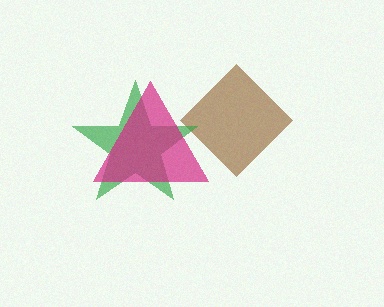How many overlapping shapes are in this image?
There are 3 overlapping shapes in the image.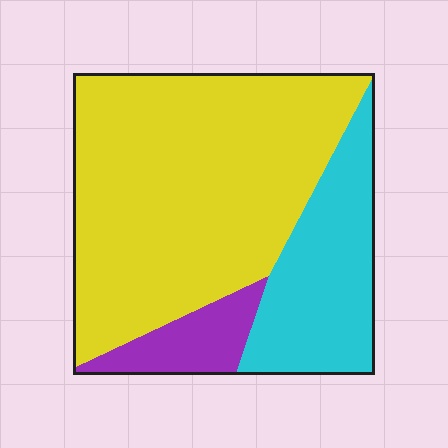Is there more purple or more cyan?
Cyan.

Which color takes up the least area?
Purple, at roughly 10%.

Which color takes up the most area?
Yellow, at roughly 65%.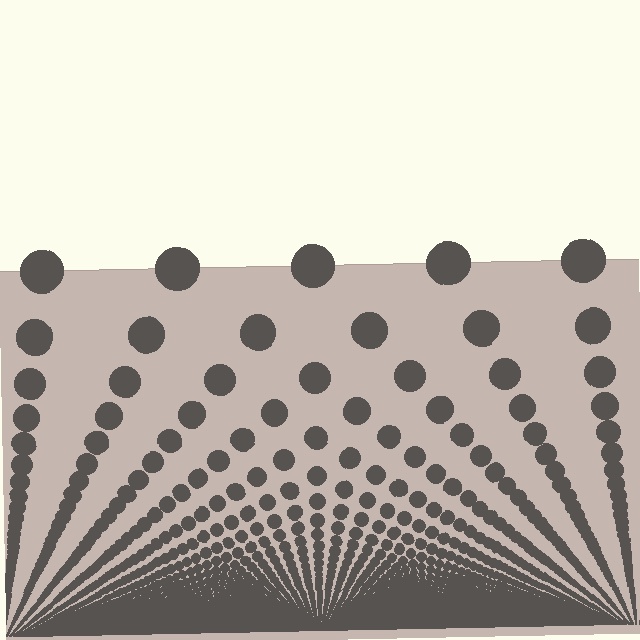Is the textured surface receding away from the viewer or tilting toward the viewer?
The surface appears to tilt toward the viewer. Texture elements get larger and sparser toward the top.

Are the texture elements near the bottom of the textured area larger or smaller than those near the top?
Smaller. The gradient is inverted — elements near the bottom are smaller and denser.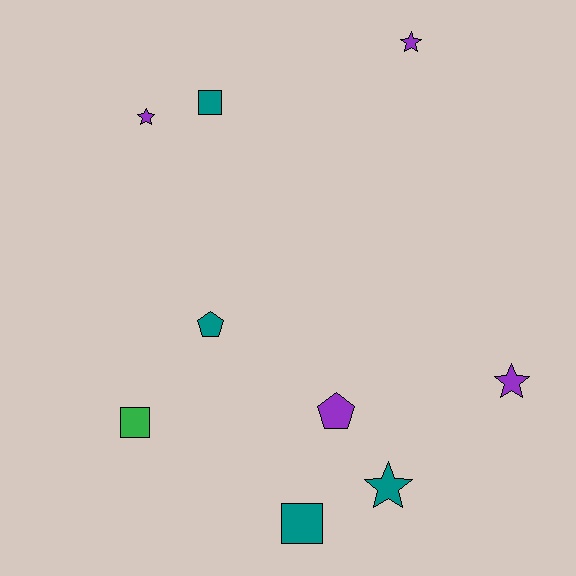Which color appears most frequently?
Purple, with 4 objects.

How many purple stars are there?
There are 3 purple stars.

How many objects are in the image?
There are 9 objects.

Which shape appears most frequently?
Star, with 4 objects.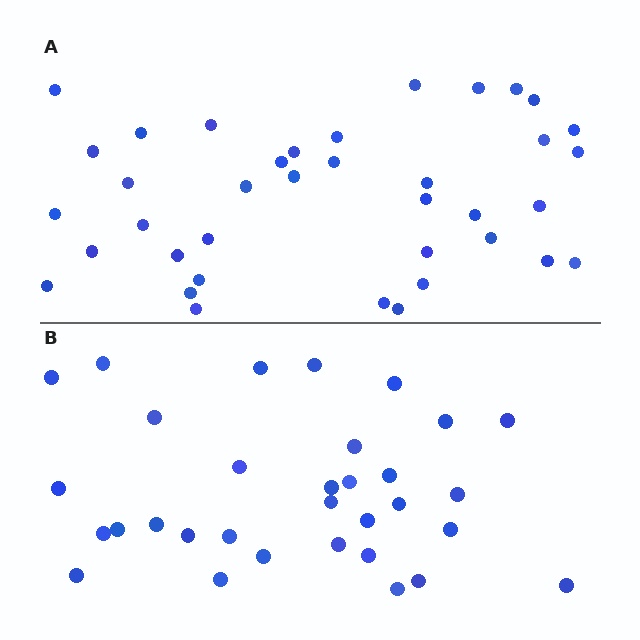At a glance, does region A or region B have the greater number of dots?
Region A (the top region) has more dots.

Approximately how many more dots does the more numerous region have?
Region A has about 6 more dots than region B.